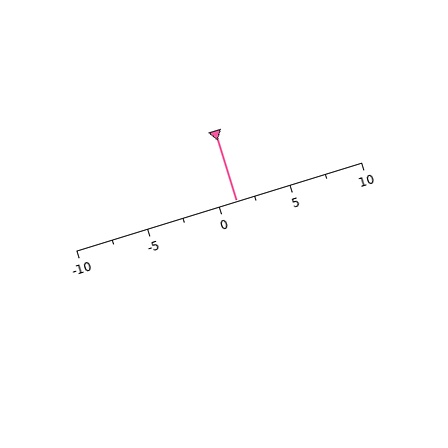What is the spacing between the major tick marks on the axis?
The major ticks are spaced 5 apart.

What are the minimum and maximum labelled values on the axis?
The axis runs from -10 to 10.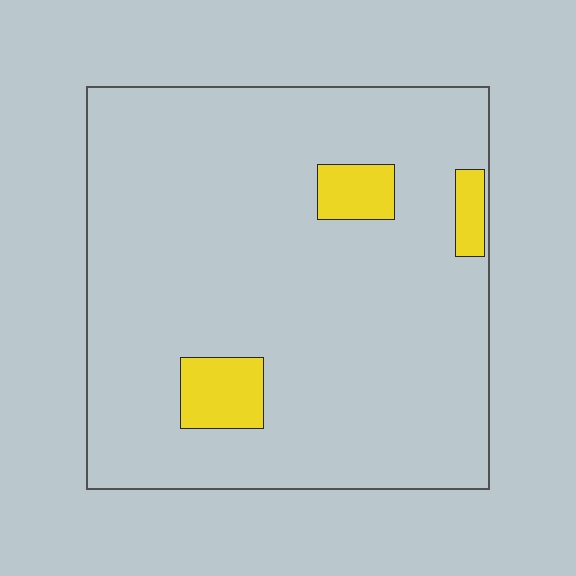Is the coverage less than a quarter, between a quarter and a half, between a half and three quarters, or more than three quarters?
Less than a quarter.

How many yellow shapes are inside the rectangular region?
3.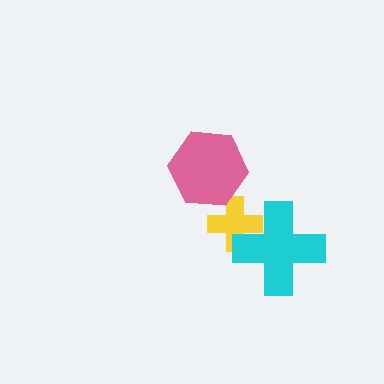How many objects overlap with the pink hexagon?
0 objects overlap with the pink hexagon.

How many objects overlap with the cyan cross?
1 object overlaps with the cyan cross.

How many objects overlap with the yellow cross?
1 object overlaps with the yellow cross.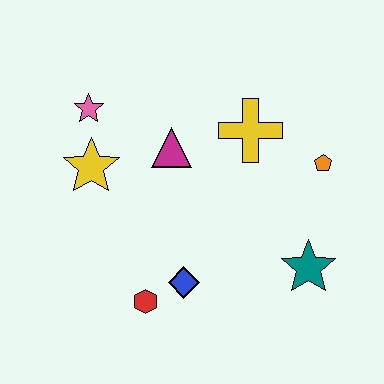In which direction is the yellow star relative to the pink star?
The yellow star is below the pink star.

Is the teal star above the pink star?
No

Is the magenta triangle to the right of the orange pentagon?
No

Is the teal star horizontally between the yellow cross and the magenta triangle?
No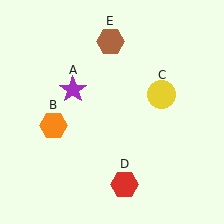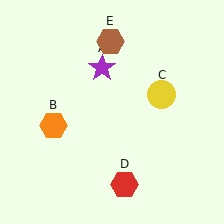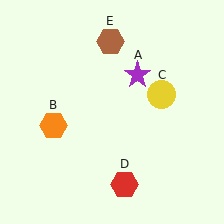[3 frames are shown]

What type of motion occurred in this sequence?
The purple star (object A) rotated clockwise around the center of the scene.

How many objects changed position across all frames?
1 object changed position: purple star (object A).